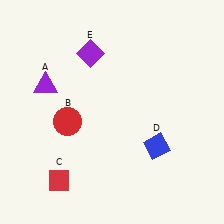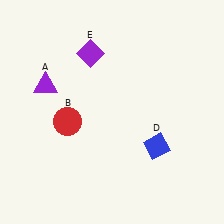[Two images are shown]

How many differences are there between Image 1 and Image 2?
There is 1 difference between the two images.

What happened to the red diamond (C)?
The red diamond (C) was removed in Image 2. It was in the bottom-left area of Image 1.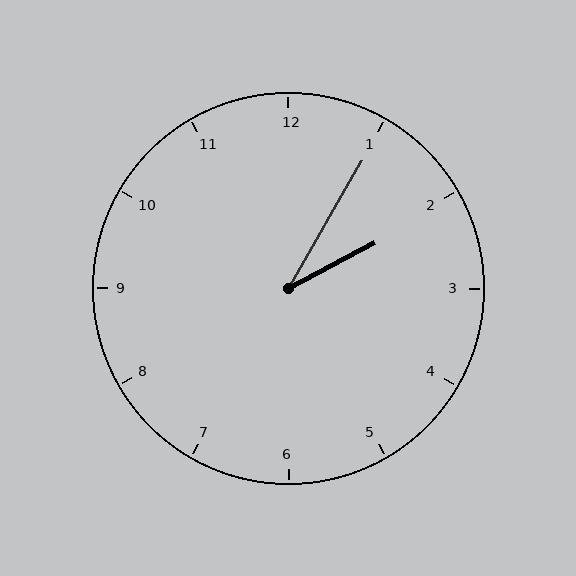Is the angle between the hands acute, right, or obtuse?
It is acute.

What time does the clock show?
2:05.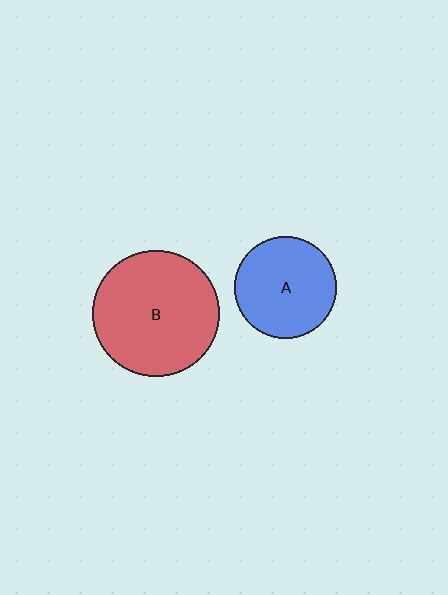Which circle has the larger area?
Circle B (red).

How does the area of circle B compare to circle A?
Approximately 1.6 times.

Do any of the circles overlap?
No, none of the circles overlap.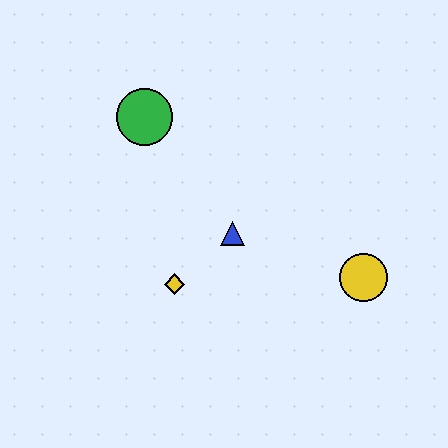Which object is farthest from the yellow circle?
The green circle is farthest from the yellow circle.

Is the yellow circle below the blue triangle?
Yes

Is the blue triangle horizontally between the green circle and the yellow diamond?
No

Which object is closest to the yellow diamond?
The blue triangle is closest to the yellow diamond.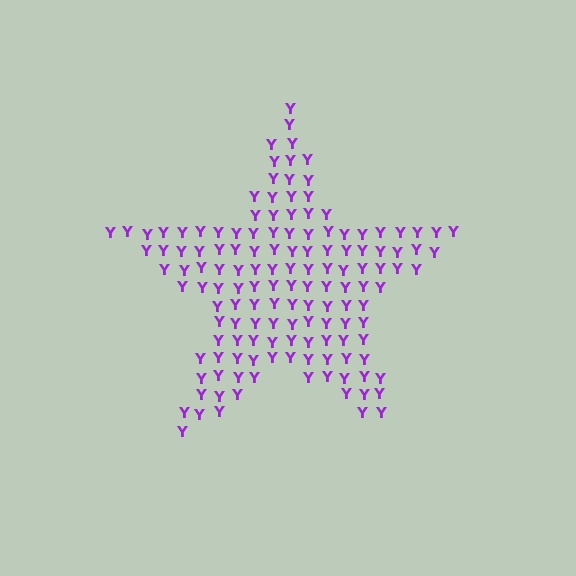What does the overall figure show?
The overall figure shows a star.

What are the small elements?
The small elements are letter Y's.